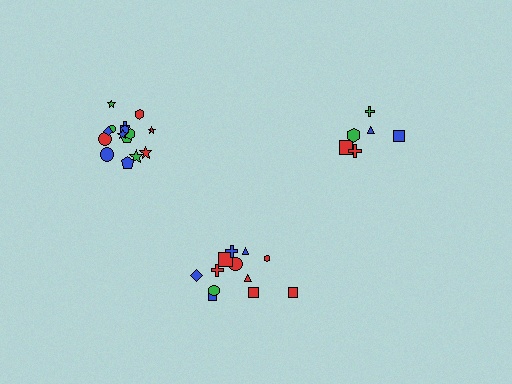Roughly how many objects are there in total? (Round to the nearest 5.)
Roughly 35 objects in total.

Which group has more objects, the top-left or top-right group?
The top-left group.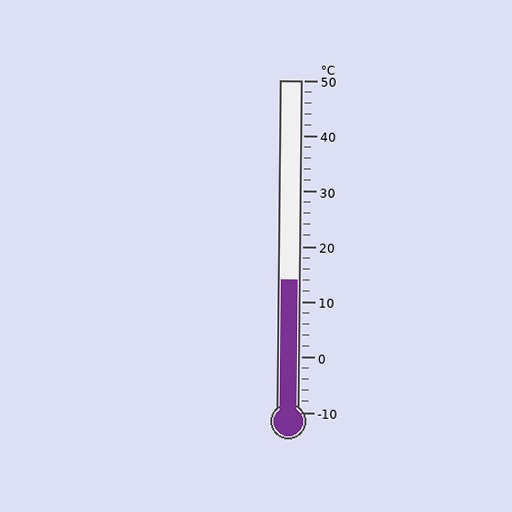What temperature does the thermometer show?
The thermometer shows approximately 14°C.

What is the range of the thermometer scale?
The thermometer scale ranges from -10°C to 50°C.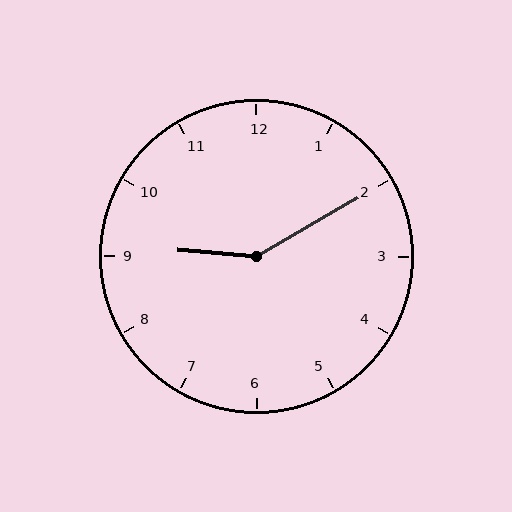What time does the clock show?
9:10.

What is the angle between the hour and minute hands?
Approximately 145 degrees.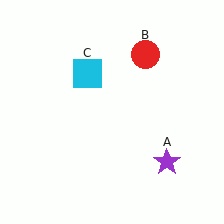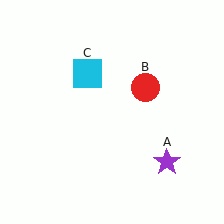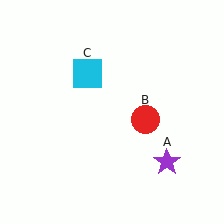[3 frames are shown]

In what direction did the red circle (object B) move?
The red circle (object B) moved down.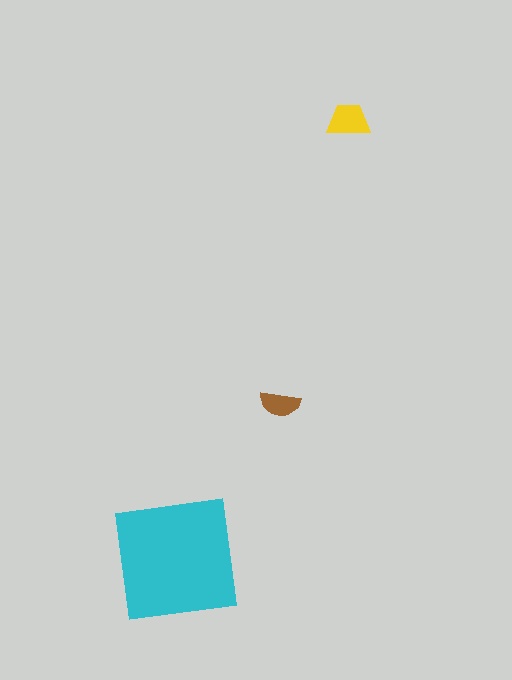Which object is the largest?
The cyan square.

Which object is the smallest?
The brown semicircle.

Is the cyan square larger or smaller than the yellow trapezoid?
Larger.